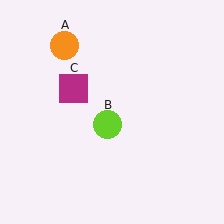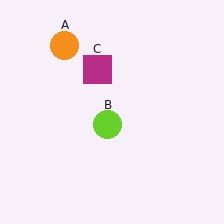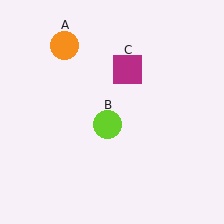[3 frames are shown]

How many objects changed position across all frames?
1 object changed position: magenta square (object C).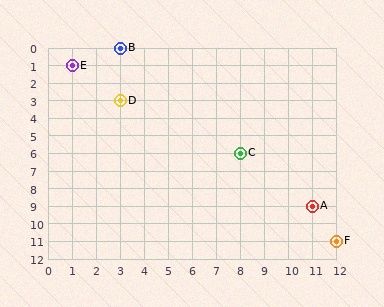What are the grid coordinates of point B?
Point B is at grid coordinates (3, 0).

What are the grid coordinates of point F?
Point F is at grid coordinates (12, 11).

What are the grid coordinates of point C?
Point C is at grid coordinates (8, 6).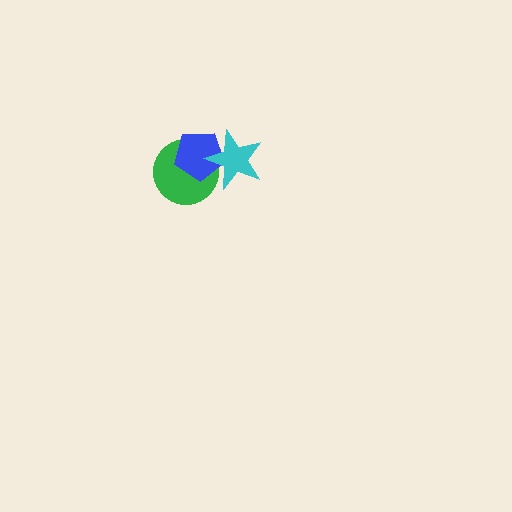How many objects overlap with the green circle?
2 objects overlap with the green circle.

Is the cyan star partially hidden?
No, no other shape covers it.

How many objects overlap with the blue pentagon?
2 objects overlap with the blue pentagon.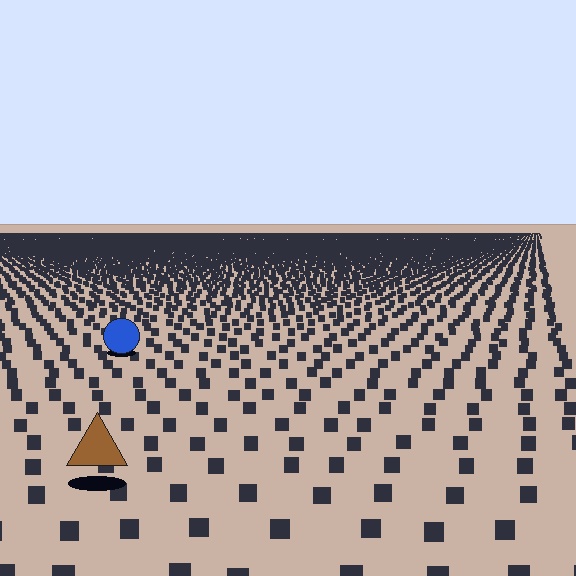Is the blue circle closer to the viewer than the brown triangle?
No. The brown triangle is closer — you can tell from the texture gradient: the ground texture is coarser near it.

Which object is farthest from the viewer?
The blue circle is farthest from the viewer. It appears smaller and the ground texture around it is denser.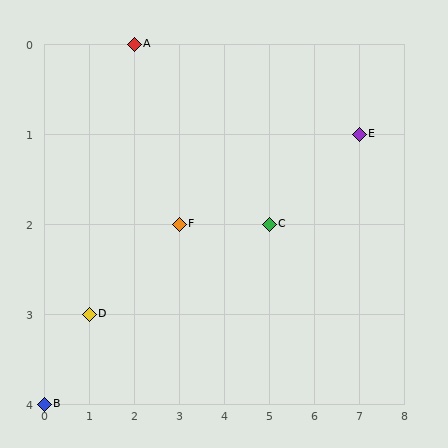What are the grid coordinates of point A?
Point A is at grid coordinates (2, 0).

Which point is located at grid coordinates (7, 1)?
Point E is at (7, 1).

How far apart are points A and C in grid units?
Points A and C are 3 columns and 2 rows apart (about 3.6 grid units diagonally).